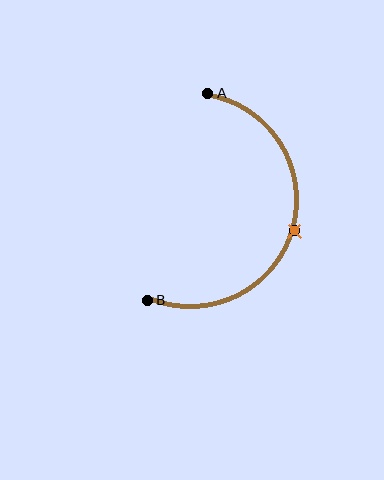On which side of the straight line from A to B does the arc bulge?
The arc bulges to the right of the straight line connecting A and B.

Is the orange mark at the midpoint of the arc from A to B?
Yes. The orange mark lies on the arc at equal arc-length from both A and B — it is the arc midpoint.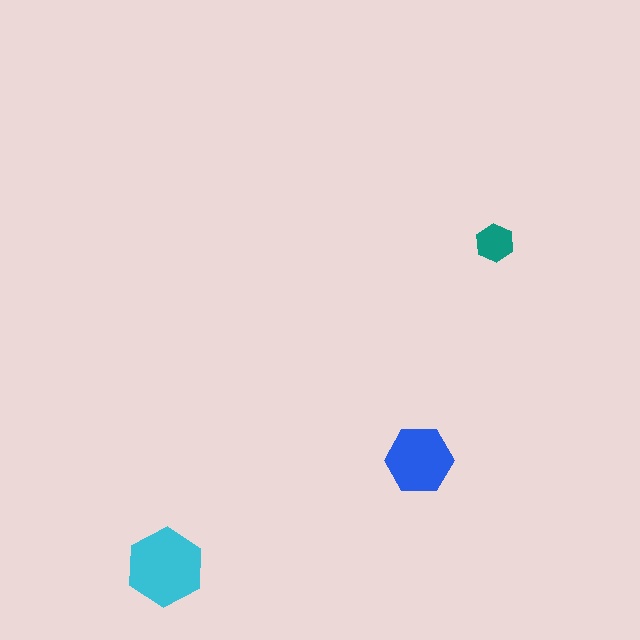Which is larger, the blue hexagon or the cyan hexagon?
The cyan one.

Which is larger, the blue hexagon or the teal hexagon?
The blue one.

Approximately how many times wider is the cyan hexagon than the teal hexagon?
About 2 times wider.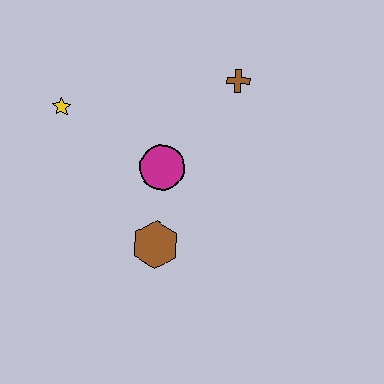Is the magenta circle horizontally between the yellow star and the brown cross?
Yes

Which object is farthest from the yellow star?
The brown cross is farthest from the yellow star.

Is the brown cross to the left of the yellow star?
No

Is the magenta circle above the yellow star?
No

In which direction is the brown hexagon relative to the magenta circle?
The brown hexagon is below the magenta circle.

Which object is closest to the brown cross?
The magenta circle is closest to the brown cross.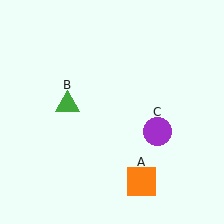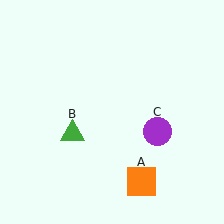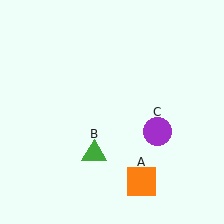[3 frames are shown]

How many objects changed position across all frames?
1 object changed position: green triangle (object B).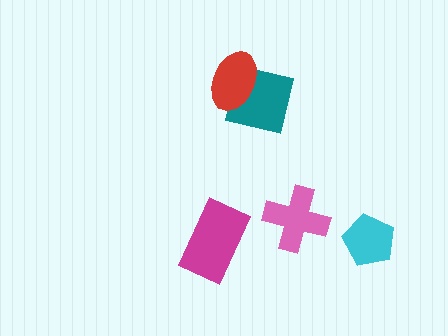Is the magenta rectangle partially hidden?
No, no other shape covers it.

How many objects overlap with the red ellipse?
1 object overlaps with the red ellipse.